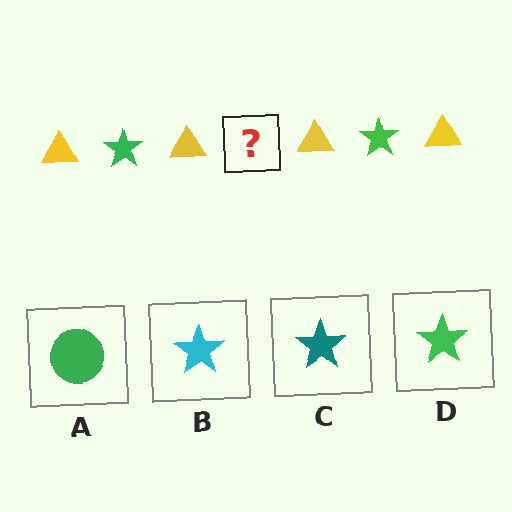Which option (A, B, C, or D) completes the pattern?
D.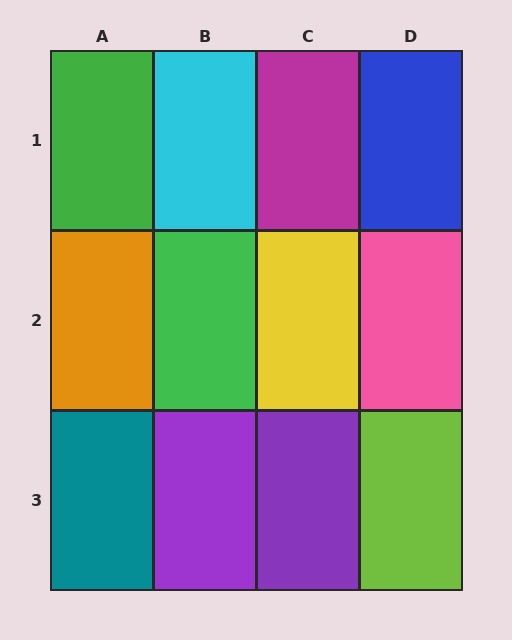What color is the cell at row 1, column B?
Cyan.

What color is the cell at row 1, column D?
Blue.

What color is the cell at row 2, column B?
Green.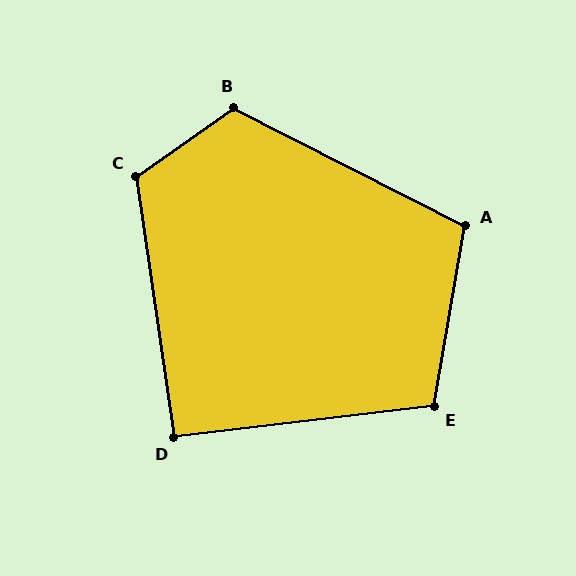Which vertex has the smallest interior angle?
D, at approximately 91 degrees.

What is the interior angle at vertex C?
Approximately 117 degrees (obtuse).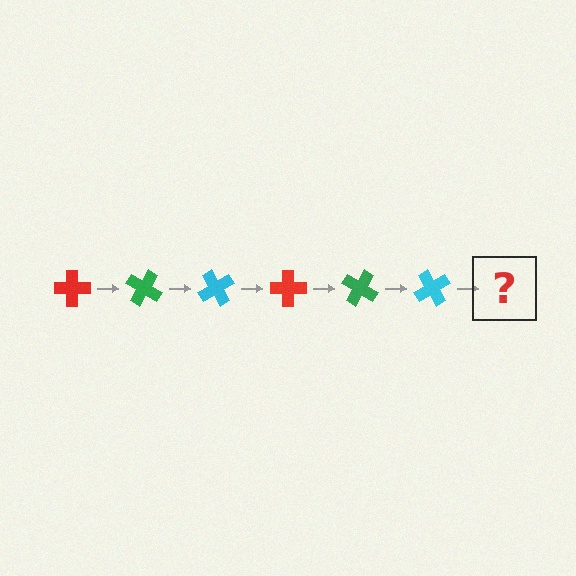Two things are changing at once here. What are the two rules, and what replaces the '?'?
The two rules are that it rotates 30 degrees each step and the color cycles through red, green, and cyan. The '?' should be a red cross, rotated 180 degrees from the start.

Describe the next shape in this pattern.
It should be a red cross, rotated 180 degrees from the start.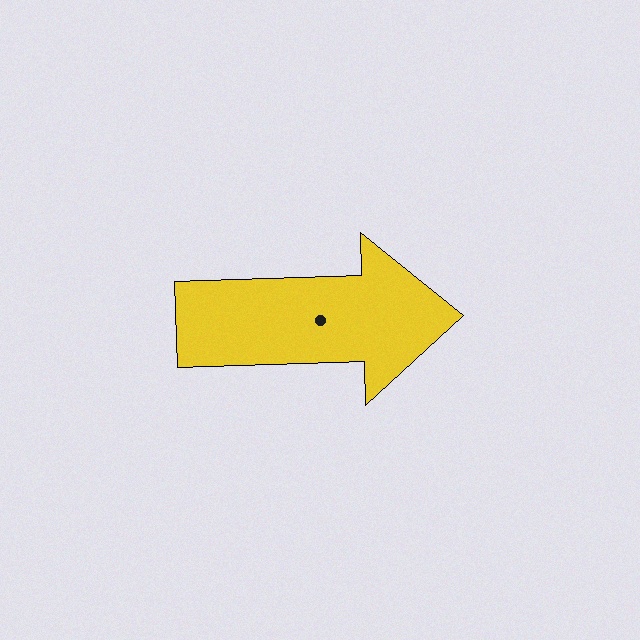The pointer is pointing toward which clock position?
Roughly 3 o'clock.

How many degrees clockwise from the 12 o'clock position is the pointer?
Approximately 88 degrees.